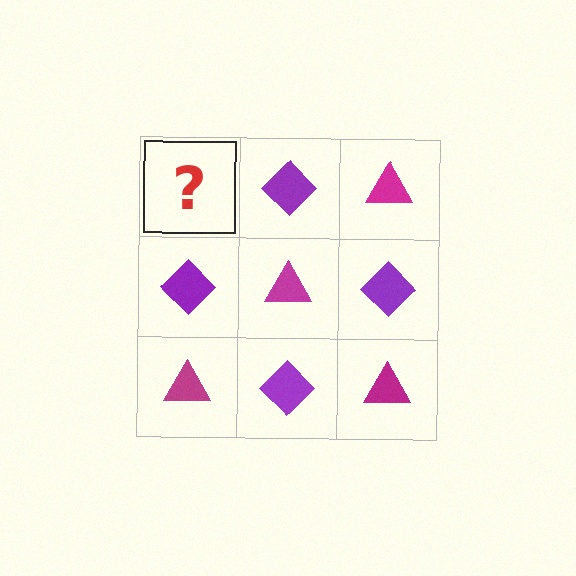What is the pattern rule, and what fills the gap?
The rule is that it alternates magenta triangle and purple diamond in a checkerboard pattern. The gap should be filled with a magenta triangle.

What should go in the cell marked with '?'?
The missing cell should contain a magenta triangle.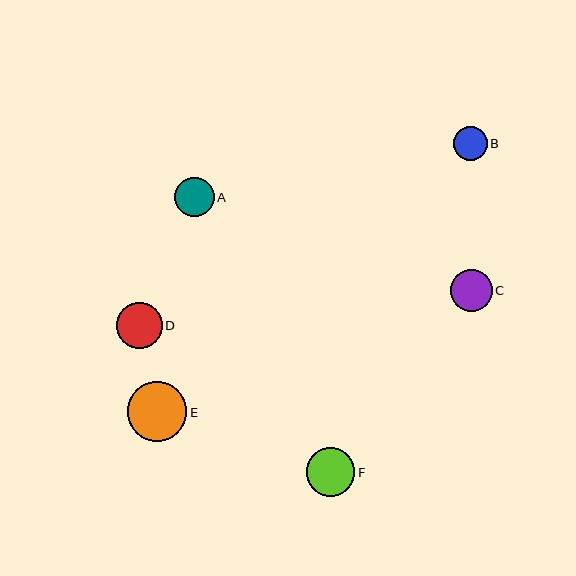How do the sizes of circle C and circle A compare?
Circle C and circle A are approximately the same size.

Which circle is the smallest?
Circle B is the smallest with a size of approximately 34 pixels.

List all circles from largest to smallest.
From largest to smallest: E, F, D, C, A, B.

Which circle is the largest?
Circle E is the largest with a size of approximately 59 pixels.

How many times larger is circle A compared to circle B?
Circle A is approximately 1.1 times the size of circle B.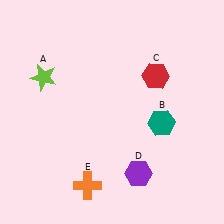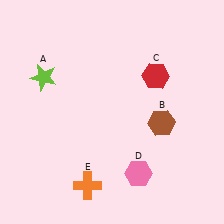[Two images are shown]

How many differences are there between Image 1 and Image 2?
There are 2 differences between the two images.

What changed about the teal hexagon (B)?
In Image 1, B is teal. In Image 2, it changed to brown.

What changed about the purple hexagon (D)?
In Image 1, D is purple. In Image 2, it changed to pink.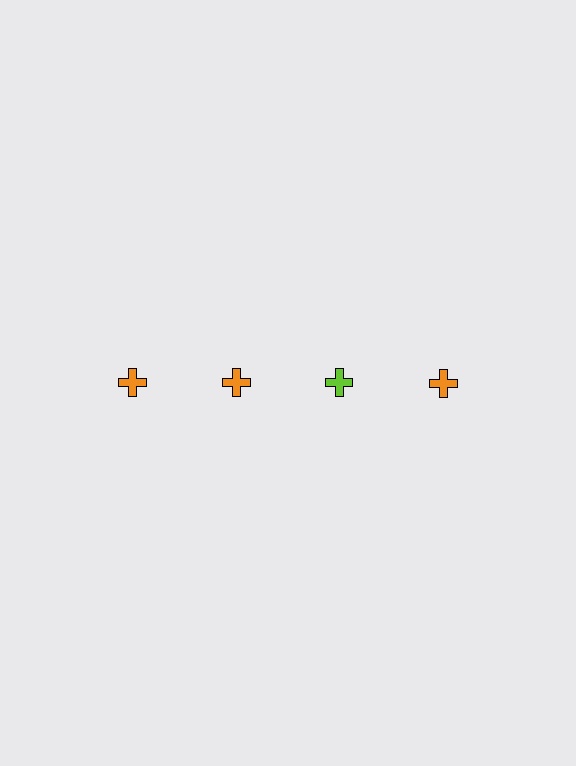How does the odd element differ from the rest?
It has a different color: lime instead of orange.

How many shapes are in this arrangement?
There are 4 shapes arranged in a grid pattern.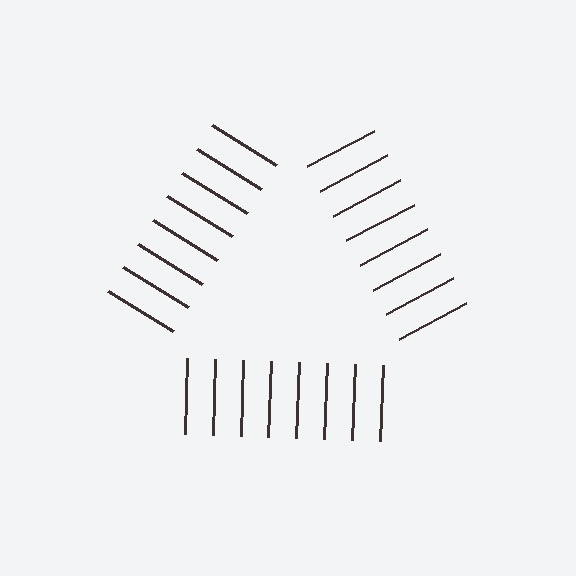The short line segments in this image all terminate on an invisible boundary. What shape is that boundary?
An illusory triangle — the line segments terminate on its edges but no continuous stroke is drawn.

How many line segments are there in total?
24 — 8 along each of the 3 edges.